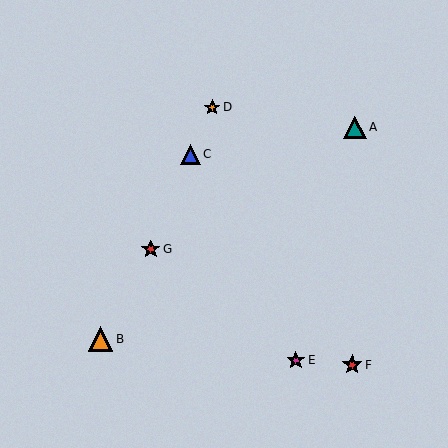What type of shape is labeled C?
Shape C is a blue triangle.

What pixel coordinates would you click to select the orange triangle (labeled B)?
Click at (101, 339) to select the orange triangle B.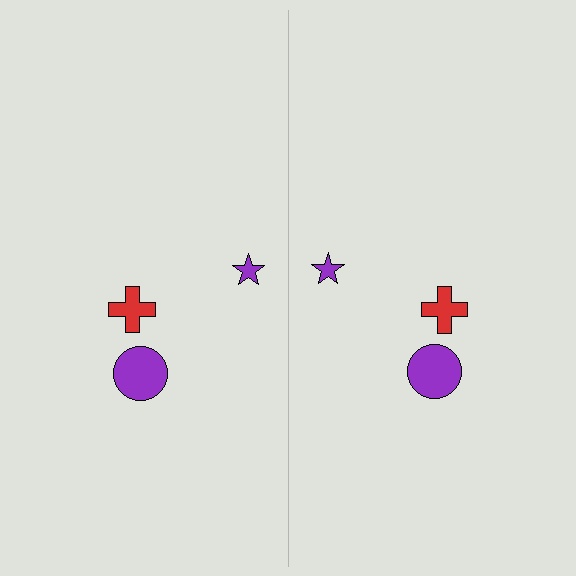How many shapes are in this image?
There are 6 shapes in this image.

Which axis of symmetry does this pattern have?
The pattern has a vertical axis of symmetry running through the center of the image.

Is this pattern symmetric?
Yes, this pattern has bilateral (reflection) symmetry.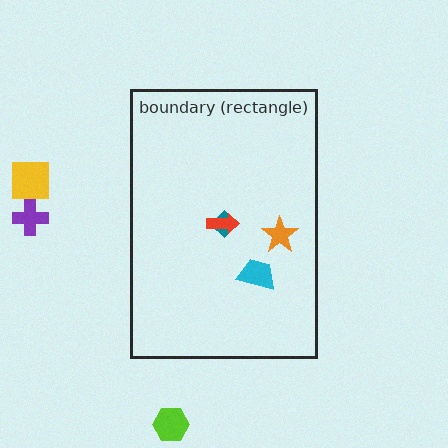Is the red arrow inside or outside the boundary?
Inside.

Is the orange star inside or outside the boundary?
Inside.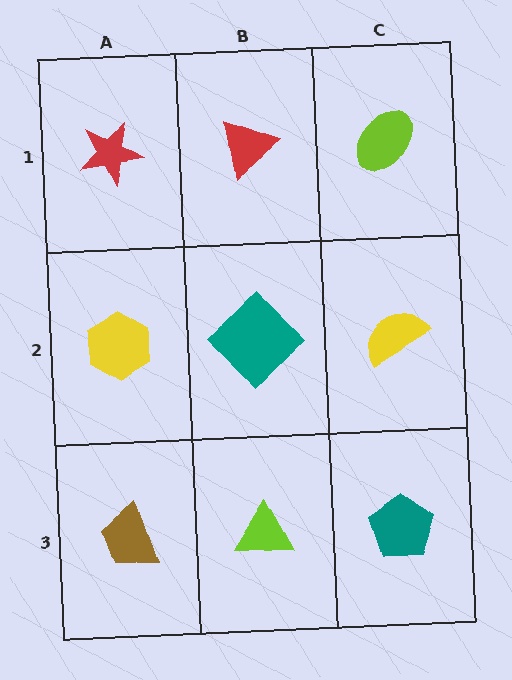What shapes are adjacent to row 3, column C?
A yellow semicircle (row 2, column C), a lime triangle (row 3, column B).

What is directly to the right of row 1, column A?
A red triangle.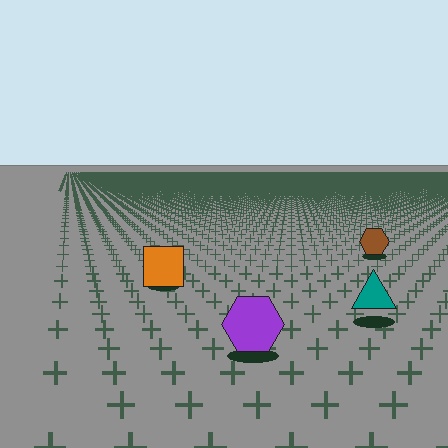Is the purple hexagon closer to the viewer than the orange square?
Yes. The purple hexagon is closer — you can tell from the texture gradient: the ground texture is coarser near it.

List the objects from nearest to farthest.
From nearest to farthest: the purple hexagon, the teal triangle, the orange square, the brown hexagon.